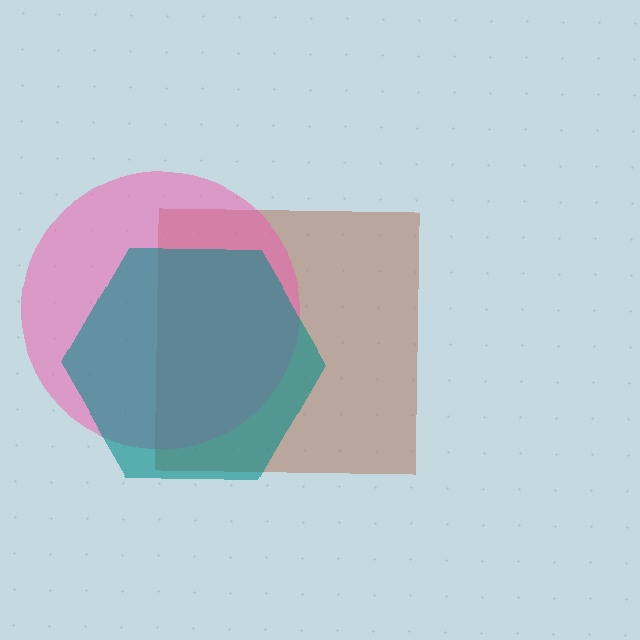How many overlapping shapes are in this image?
There are 3 overlapping shapes in the image.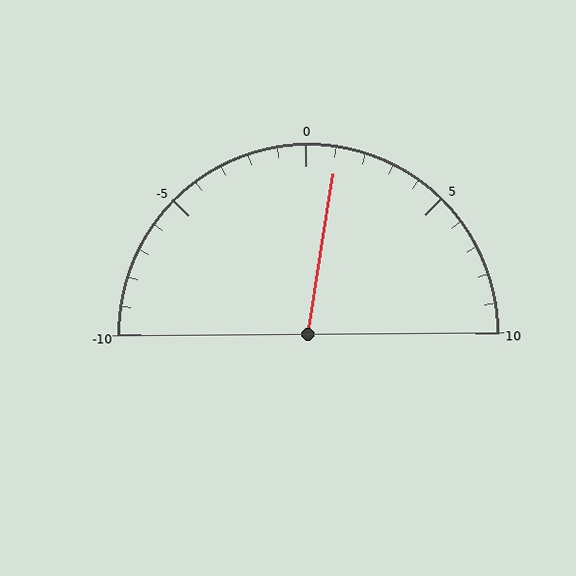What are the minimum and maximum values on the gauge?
The gauge ranges from -10 to 10.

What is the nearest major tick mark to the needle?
The nearest major tick mark is 0.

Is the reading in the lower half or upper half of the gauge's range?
The reading is in the upper half of the range (-10 to 10).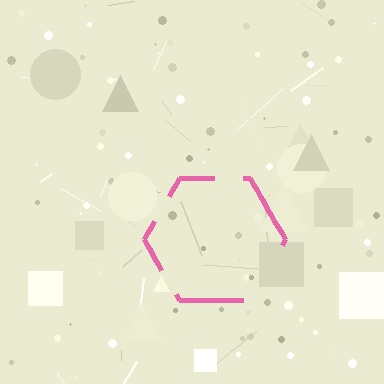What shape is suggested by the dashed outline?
The dashed outline suggests a hexagon.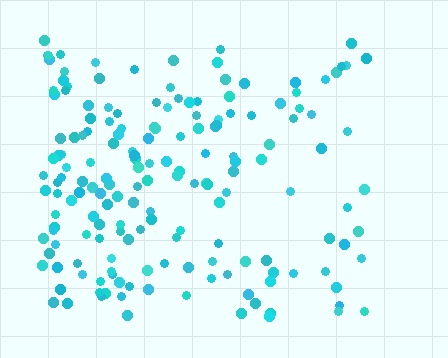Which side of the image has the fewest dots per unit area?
The right.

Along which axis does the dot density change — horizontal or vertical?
Horizontal.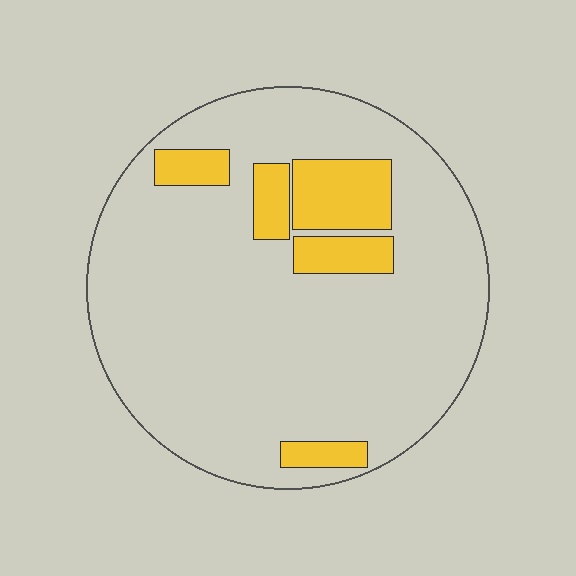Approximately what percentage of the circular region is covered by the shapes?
Approximately 15%.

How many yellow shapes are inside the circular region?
5.